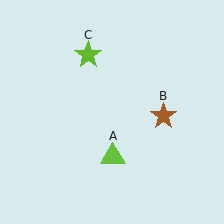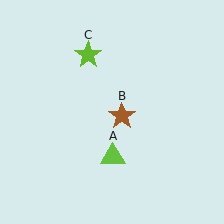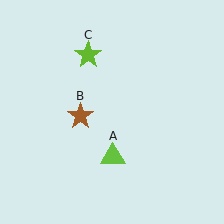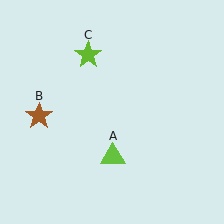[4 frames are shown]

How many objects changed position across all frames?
1 object changed position: brown star (object B).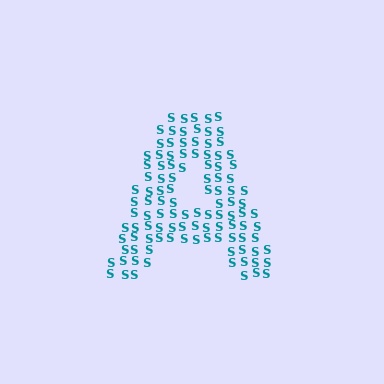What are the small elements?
The small elements are letter S's.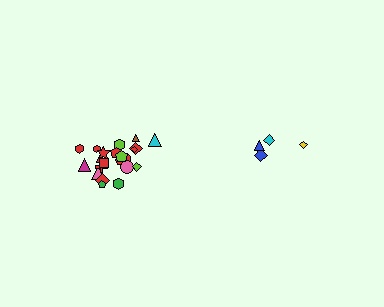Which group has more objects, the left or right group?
The left group.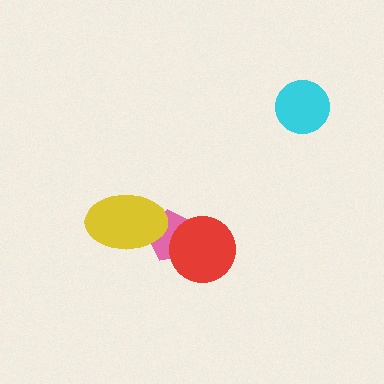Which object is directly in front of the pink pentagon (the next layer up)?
The yellow ellipse is directly in front of the pink pentagon.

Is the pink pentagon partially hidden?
Yes, it is partially covered by another shape.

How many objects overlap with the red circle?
1 object overlaps with the red circle.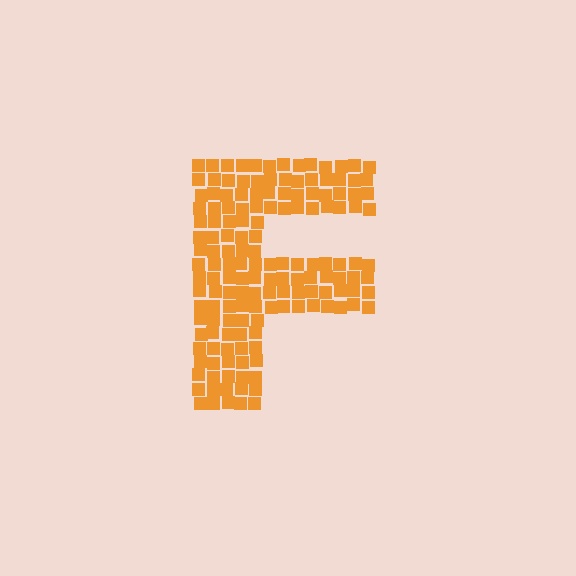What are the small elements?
The small elements are squares.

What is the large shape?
The large shape is the letter F.